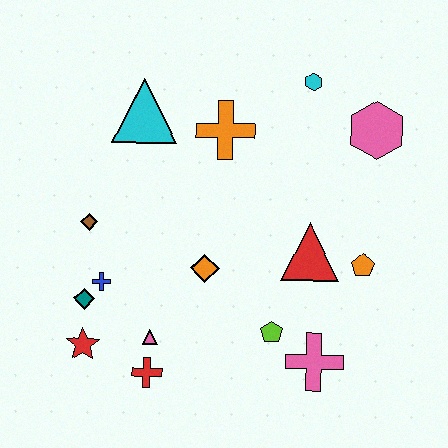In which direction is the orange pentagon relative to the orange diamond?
The orange pentagon is to the right of the orange diamond.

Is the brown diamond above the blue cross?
Yes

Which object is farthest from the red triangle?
The red star is farthest from the red triangle.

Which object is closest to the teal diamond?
The blue cross is closest to the teal diamond.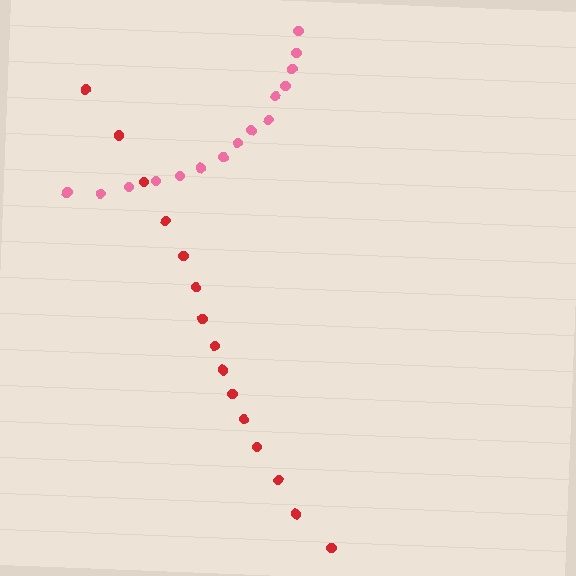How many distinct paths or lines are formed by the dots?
There are 2 distinct paths.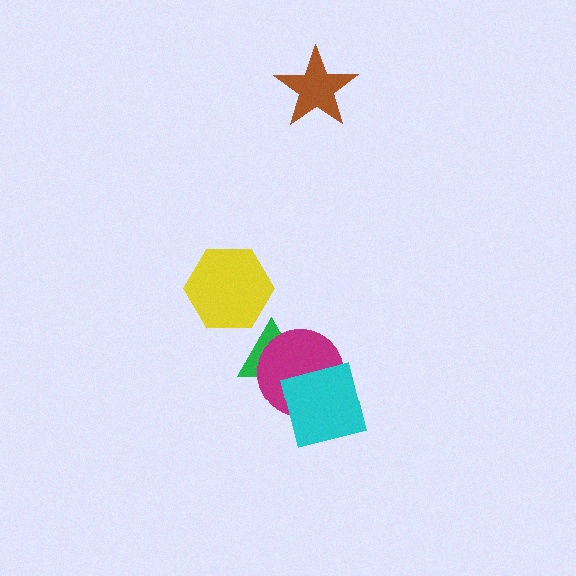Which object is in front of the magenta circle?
The cyan square is in front of the magenta circle.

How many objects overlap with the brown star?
0 objects overlap with the brown star.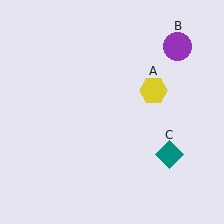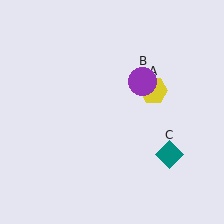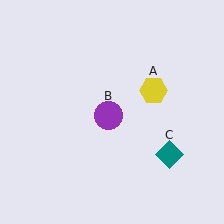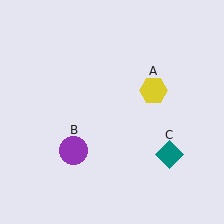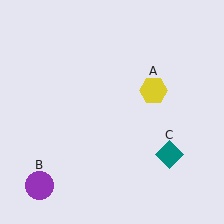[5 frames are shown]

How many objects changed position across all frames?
1 object changed position: purple circle (object B).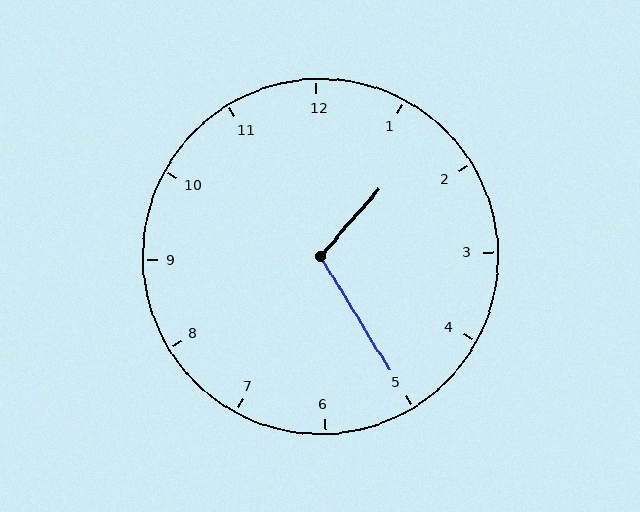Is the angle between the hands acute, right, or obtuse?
It is obtuse.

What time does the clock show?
1:25.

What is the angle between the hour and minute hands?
Approximately 108 degrees.